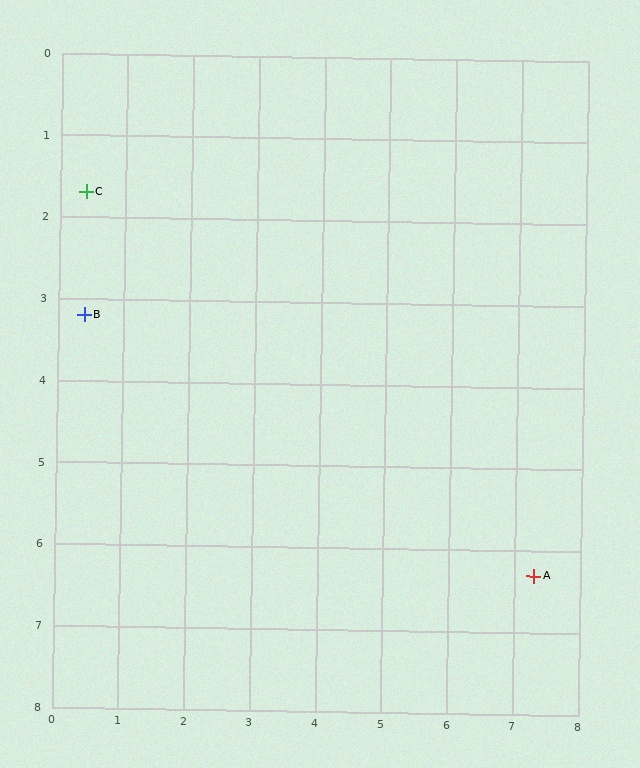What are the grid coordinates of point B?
Point B is at approximately (0.4, 3.2).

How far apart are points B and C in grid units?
Points B and C are about 1.5 grid units apart.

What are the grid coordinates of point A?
Point A is at approximately (7.3, 6.3).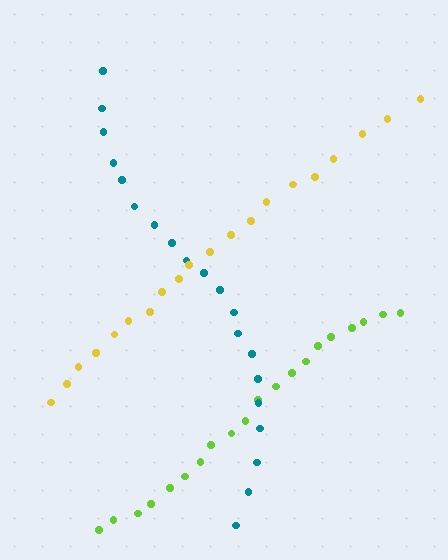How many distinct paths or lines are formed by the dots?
There are 3 distinct paths.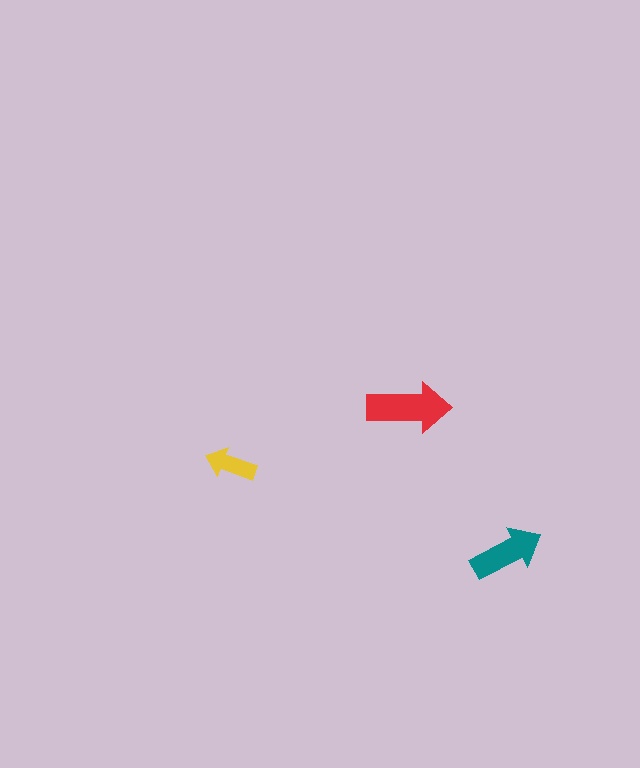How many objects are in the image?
There are 3 objects in the image.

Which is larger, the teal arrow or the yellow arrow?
The teal one.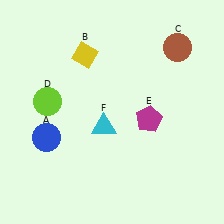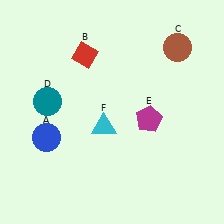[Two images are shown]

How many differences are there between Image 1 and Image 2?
There are 2 differences between the two images.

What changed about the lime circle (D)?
In Image 1, D is lime. In Image 2, it changed to teal.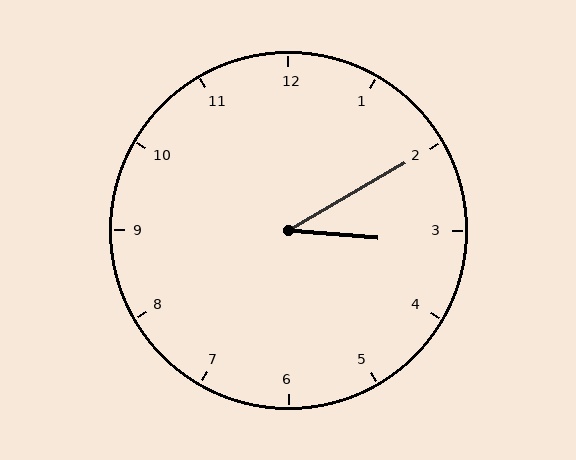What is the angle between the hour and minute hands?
Approximately 35 degrees.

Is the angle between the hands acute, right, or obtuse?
It is acute.